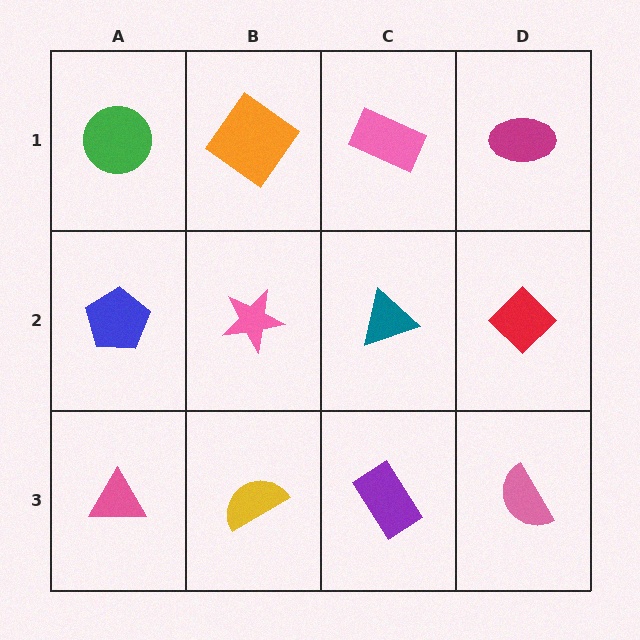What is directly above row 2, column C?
A pink rectangle.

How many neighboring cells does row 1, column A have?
2.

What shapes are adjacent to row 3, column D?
A red diamond (row 2, column D), a purple rectangle (row 3, column C).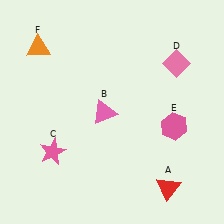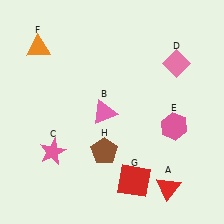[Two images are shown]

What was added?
A red square (G), a brown pentagon (H) were added in Image 2.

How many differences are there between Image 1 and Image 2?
There are 2 differences between the two images.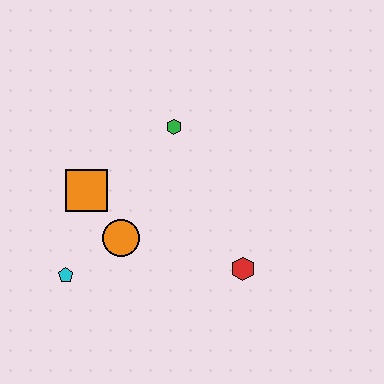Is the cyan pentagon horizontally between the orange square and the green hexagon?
No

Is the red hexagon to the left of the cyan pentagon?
No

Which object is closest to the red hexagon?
The orange circle is closest to the red hexagon.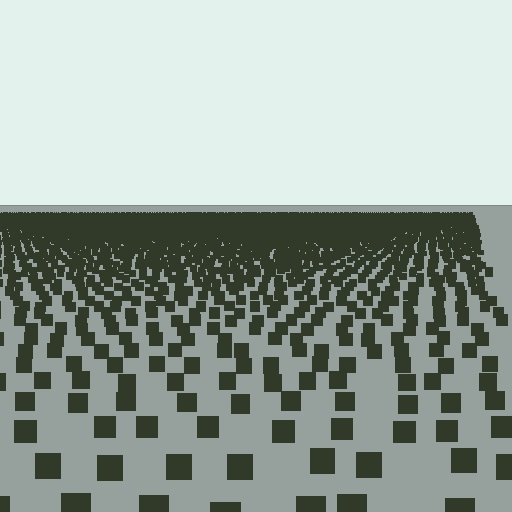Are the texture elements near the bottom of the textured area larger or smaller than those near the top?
Larger. Near the bottom, elements are closer to the viewer and appear at a bigger on-screen size.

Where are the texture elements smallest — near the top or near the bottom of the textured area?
Near the top.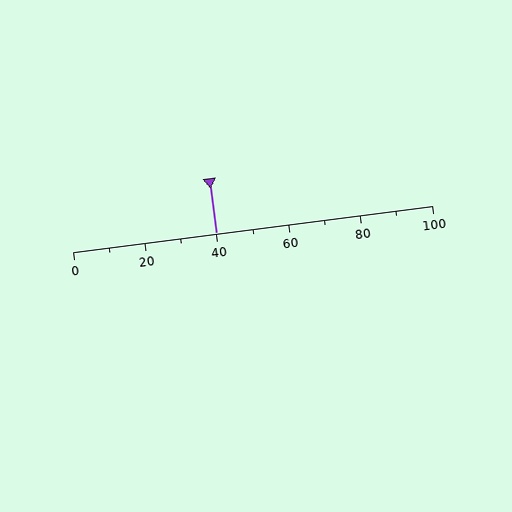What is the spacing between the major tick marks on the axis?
The major ticks are spaced 20 apart.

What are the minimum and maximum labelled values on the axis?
The axis runs from 0 to 100.